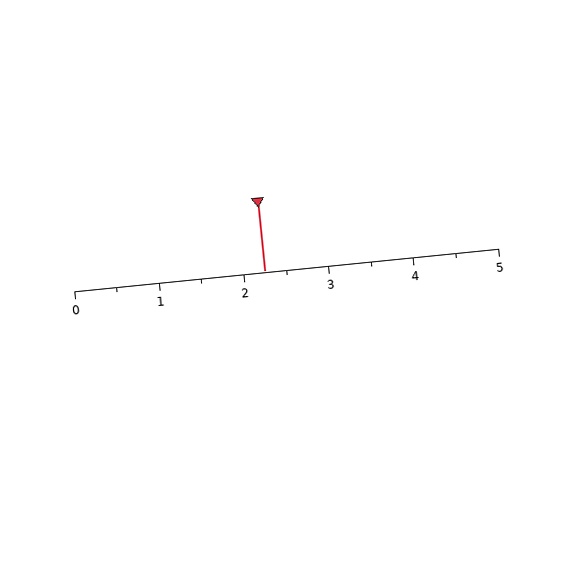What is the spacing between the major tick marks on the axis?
The major ticks are spaced 1 apart.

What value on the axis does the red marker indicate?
The marker indicates approximately 2.2.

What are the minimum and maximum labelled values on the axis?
The axis runs from 0 to 5.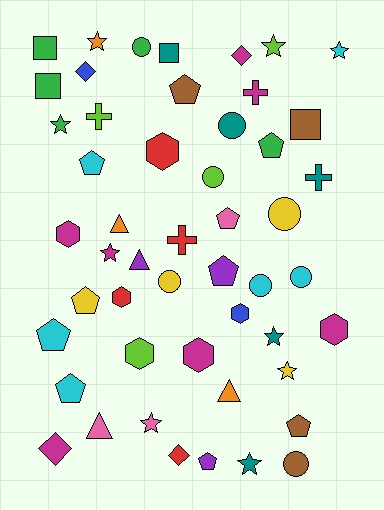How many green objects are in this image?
There are 5 green objects.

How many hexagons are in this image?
There are 7 hexagons.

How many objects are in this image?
There are 50 objects.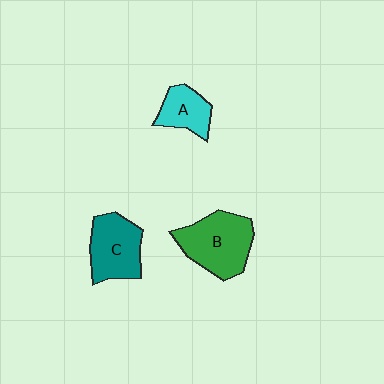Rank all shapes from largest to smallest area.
From largest to smallest: B (green), C (teal), A (cyan).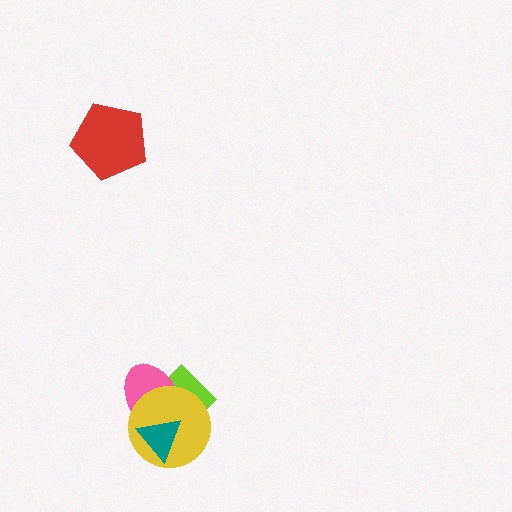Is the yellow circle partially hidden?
Yes, it is partially covered by another shape.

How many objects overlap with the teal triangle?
3 objects overlap with the teal triangle.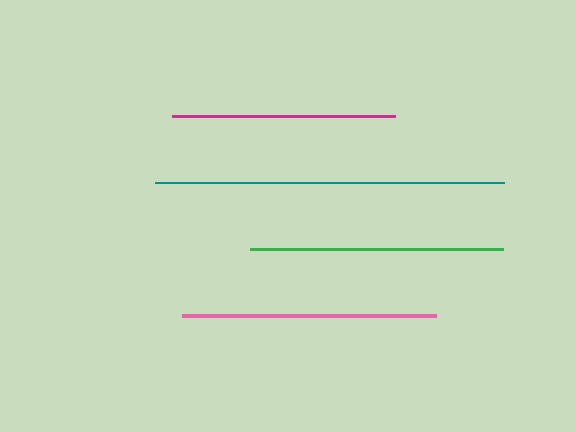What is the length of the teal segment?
The teal segment is approximately 349 pixels long.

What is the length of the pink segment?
The pink segment is approximately 253 pixels long.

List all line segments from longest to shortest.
From longest to shortest: teal, pink, green, magenta.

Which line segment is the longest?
The teal line is the longest at approximately 349 pixels.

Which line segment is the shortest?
The magenta line is the shortest at approximately 223 pixels.